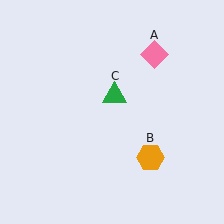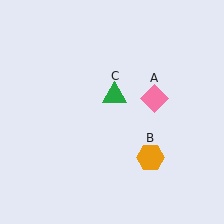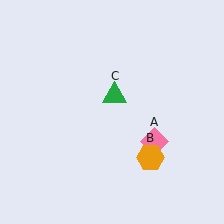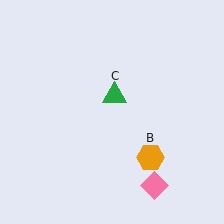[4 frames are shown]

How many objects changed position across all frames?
1 object changed position: pink diamond (object A).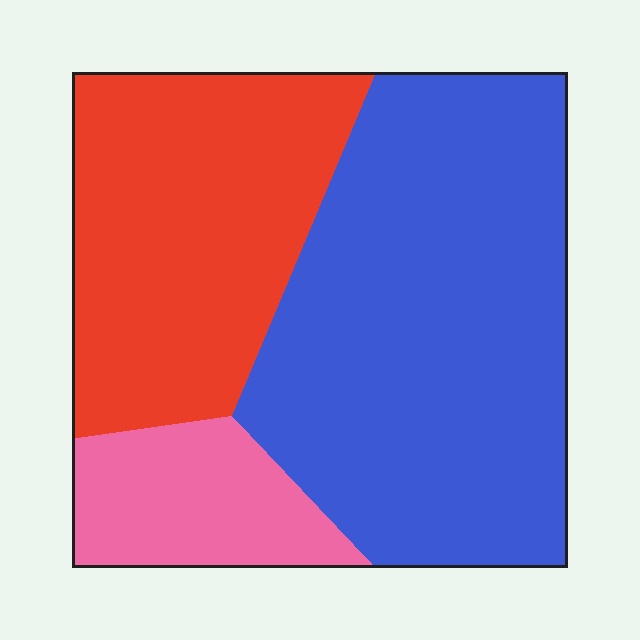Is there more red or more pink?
Red.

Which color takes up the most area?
Blue, at roughly 55%.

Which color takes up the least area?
Pink, at roughly 15%.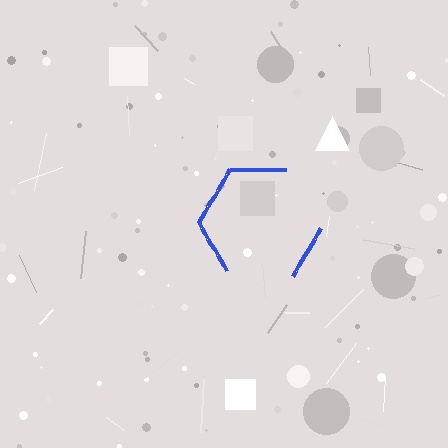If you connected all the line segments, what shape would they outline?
They would outline a hexagon.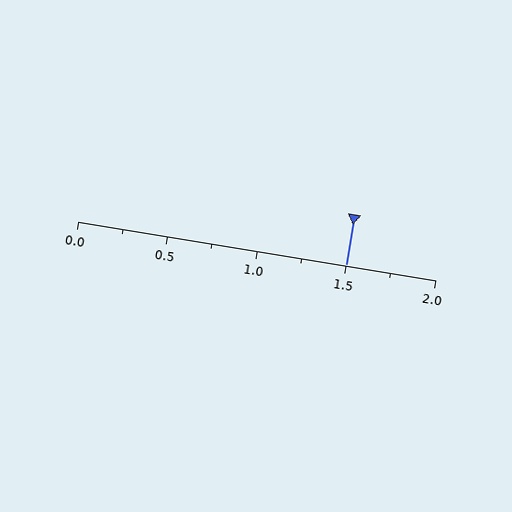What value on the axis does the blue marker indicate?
The marker indicates approximately 1.5.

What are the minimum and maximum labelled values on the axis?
The axis runs from 0.0 to 2.0.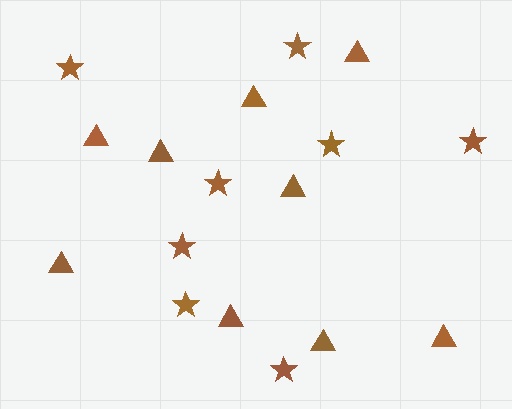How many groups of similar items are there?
There are 2 groups: one group of stars (8) and one group of triangles (9).